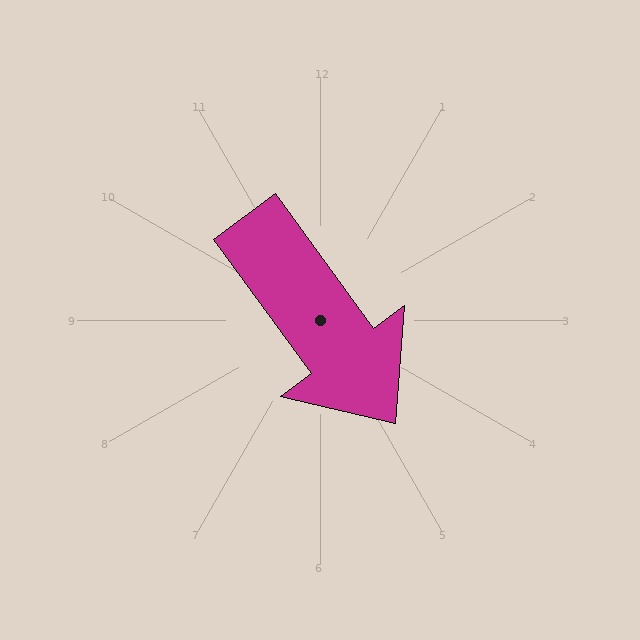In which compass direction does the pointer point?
Southeast.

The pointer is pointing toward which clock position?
Roughly 5 o'clock.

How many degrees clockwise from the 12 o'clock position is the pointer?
Approximately 144 degrees.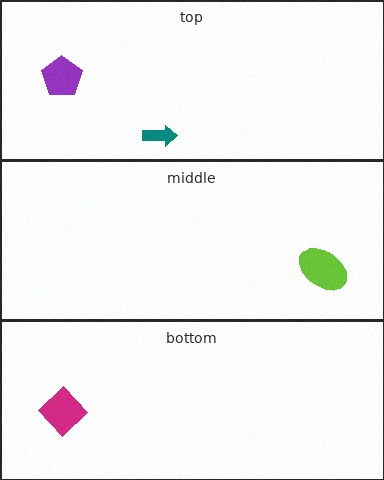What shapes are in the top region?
The purple pentagon, the teal arrow.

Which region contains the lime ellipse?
The middle region.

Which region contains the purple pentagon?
The top region.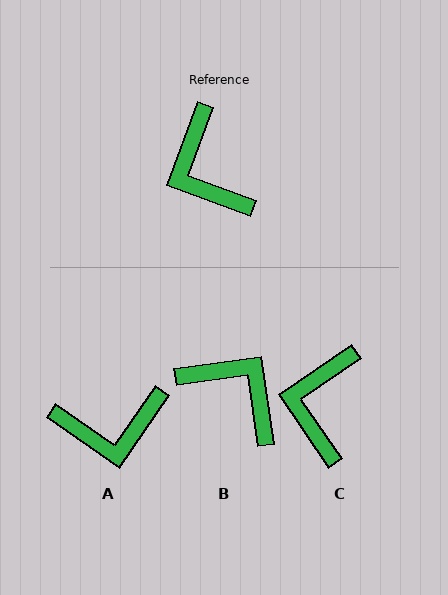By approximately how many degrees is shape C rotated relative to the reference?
Approximately 35 degrees clockwise.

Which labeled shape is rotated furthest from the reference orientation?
B, about 151 degrees away.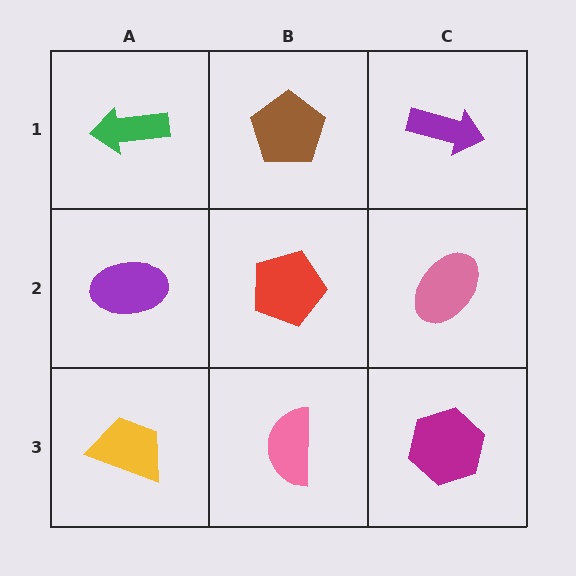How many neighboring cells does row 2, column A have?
3.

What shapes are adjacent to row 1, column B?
A red pentagon (row 2, column B), a green arrow (row 1, column A), a purple arrow (row 1, column C).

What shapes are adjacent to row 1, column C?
A pink ellipse (row 2, column C), a brown pentagon (row 1, column B).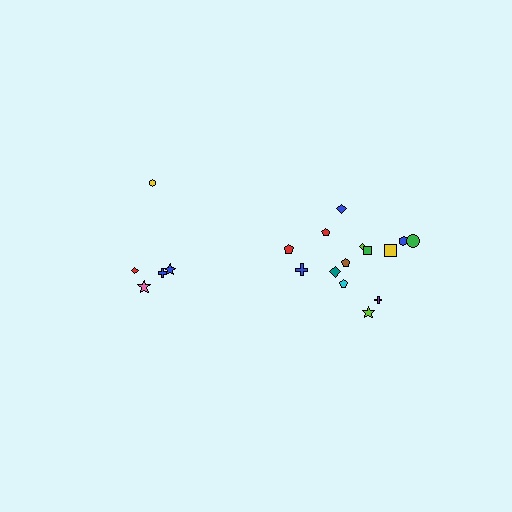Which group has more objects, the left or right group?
The right group.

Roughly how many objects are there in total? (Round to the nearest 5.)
Roughly 20 objects in total.